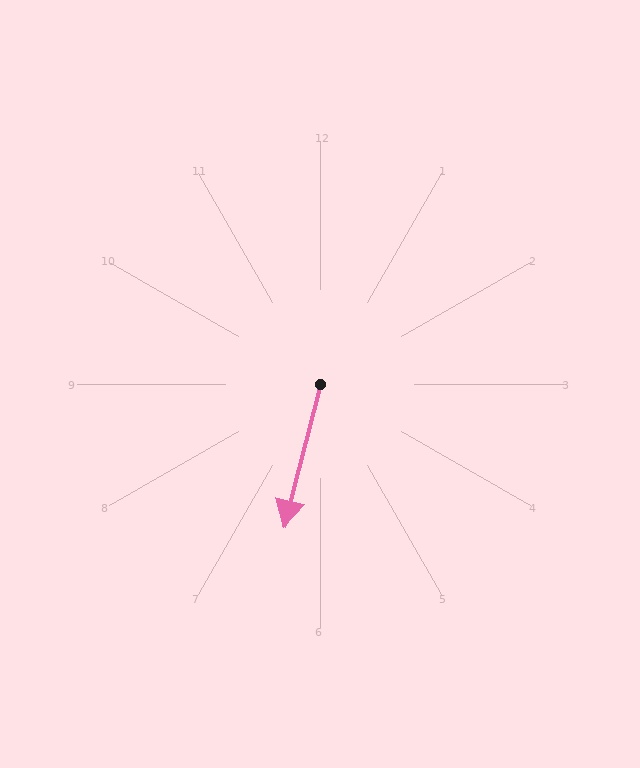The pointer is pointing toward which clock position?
Roughly 6 o'clock.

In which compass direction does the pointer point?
South.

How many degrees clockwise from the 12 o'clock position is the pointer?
Approximately 194 degrees.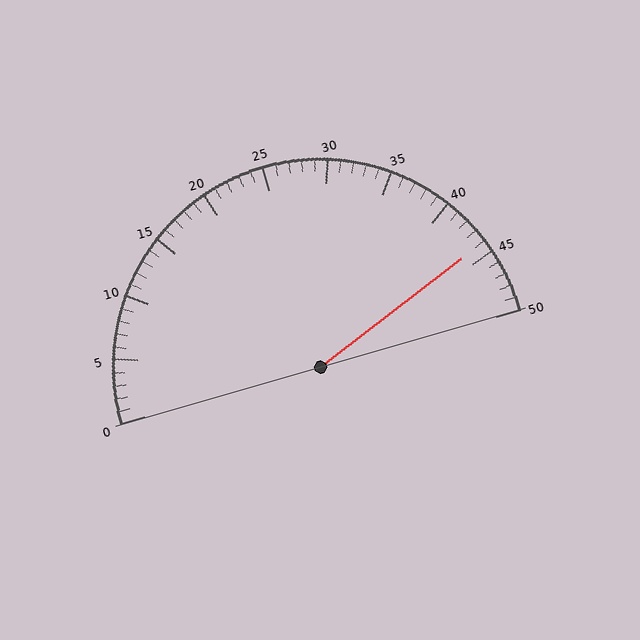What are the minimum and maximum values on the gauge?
The gauge ranges from 0 to 50.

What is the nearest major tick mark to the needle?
The nearest major tick mark is 45.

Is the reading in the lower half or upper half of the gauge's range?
The reading is in the upper half of the range (0 to 50).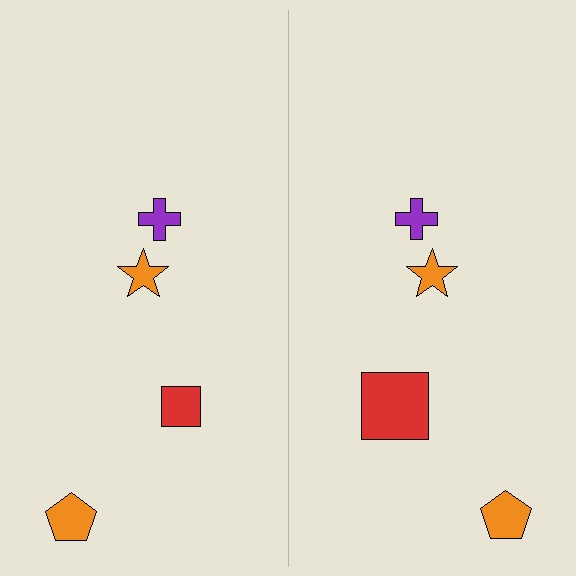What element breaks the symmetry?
The red square on the right side has a different size than its mirror counterpart.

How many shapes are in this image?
There are 8 shapes in this image.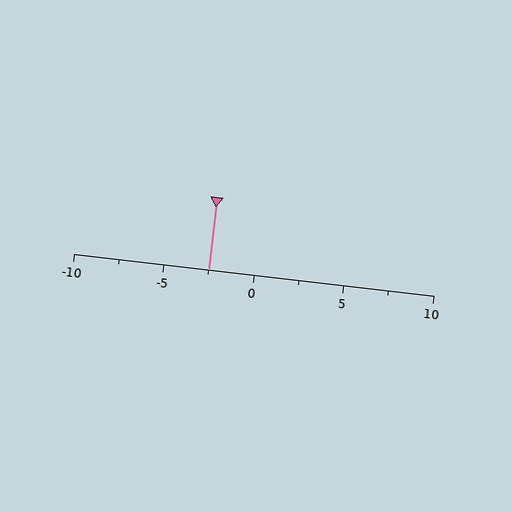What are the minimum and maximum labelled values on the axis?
The axis runs from -10 to 10.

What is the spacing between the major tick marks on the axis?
The major ticks are spaced 5 apart.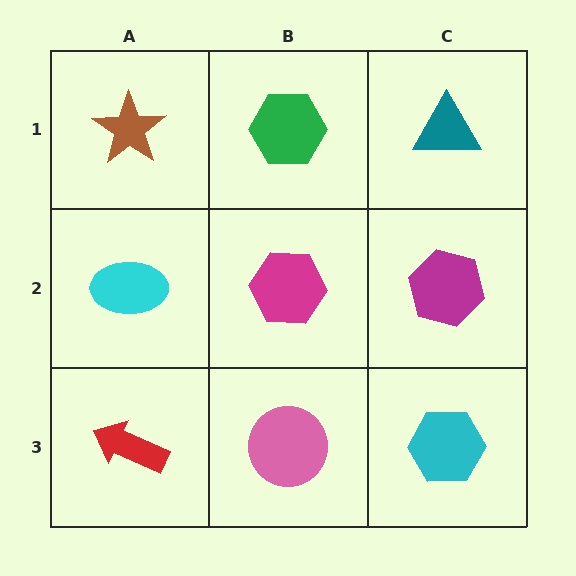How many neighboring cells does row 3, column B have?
3.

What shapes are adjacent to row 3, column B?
A magenta hexagon (row 2, column B), a red arrow (row 3, column A), a cyan hexagon (row 3, column C).